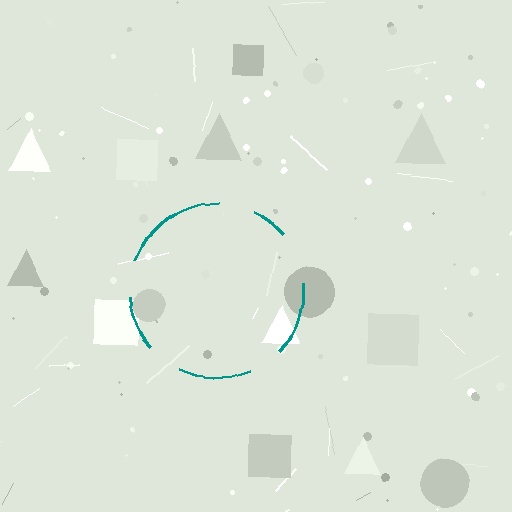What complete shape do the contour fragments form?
The contour fragments form a circle.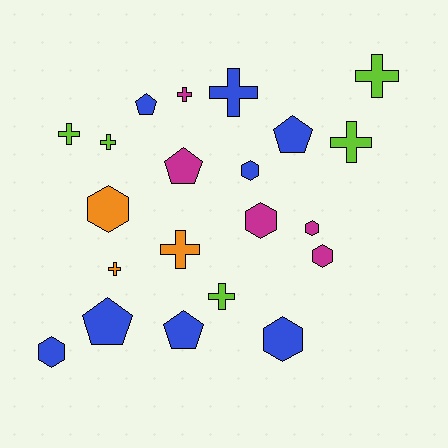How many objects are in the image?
There are 21 objects.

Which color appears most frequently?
Blue, with 8 objects.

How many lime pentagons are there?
There are no lime pentagons.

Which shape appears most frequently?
Cross, with 9 objects.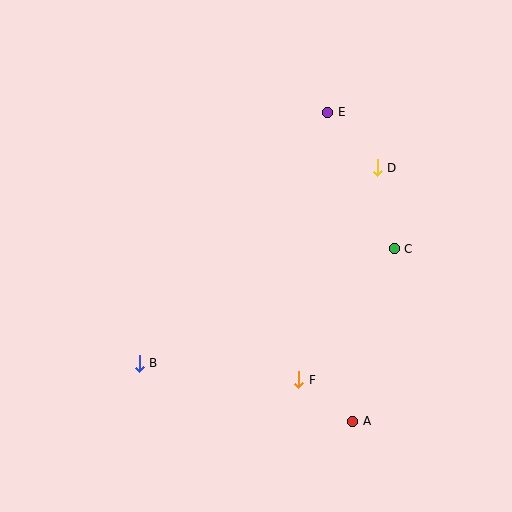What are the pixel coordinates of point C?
Point C is at (394, 249).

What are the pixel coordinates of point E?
Point E is at (328, 112).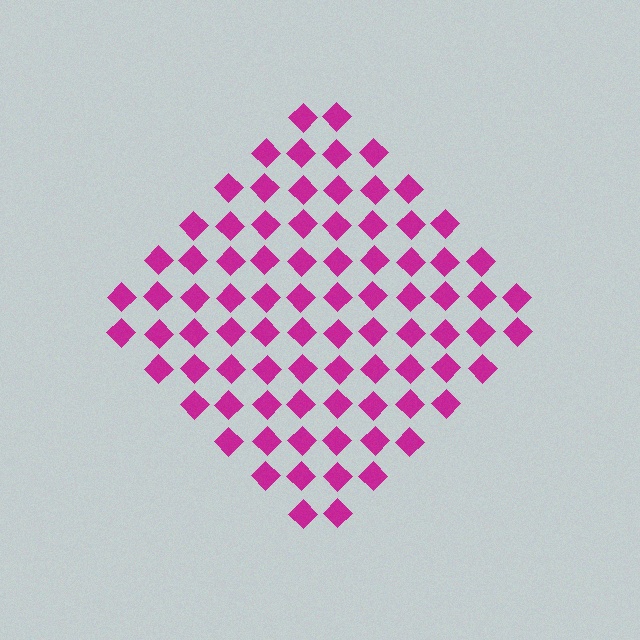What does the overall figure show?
The overall figure shows a diamond.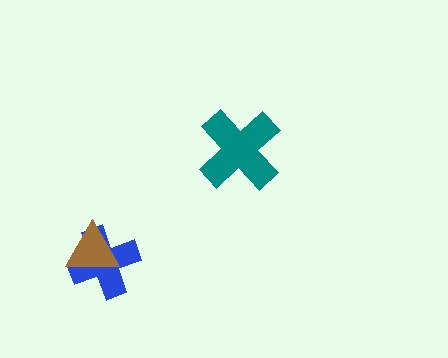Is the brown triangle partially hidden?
No, no other shape covers it.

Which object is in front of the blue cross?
The brown triangle is in front of the blue cross.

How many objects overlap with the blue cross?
1 object overlaps with the blue cross.